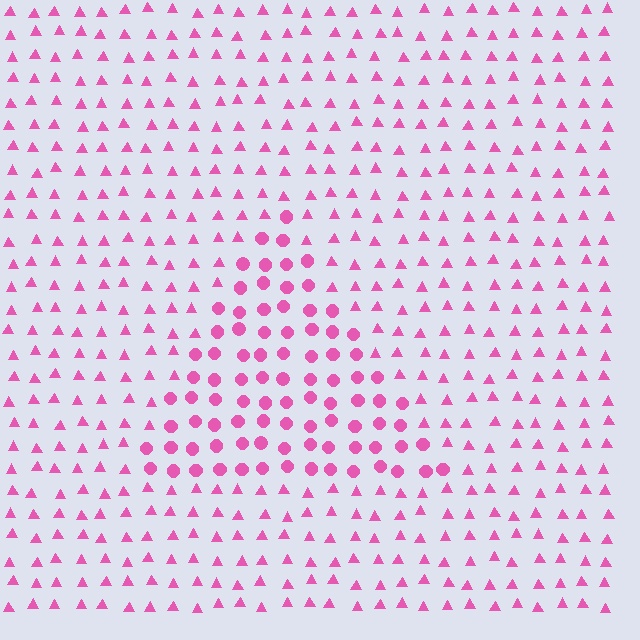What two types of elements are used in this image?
The image uses circles inside the triangle region and triangles outside it.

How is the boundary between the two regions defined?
The boundary is defined by a change in element shape: circles inside vs. triangles outside. All elements share the same color and spacing.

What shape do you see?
I see a triangle.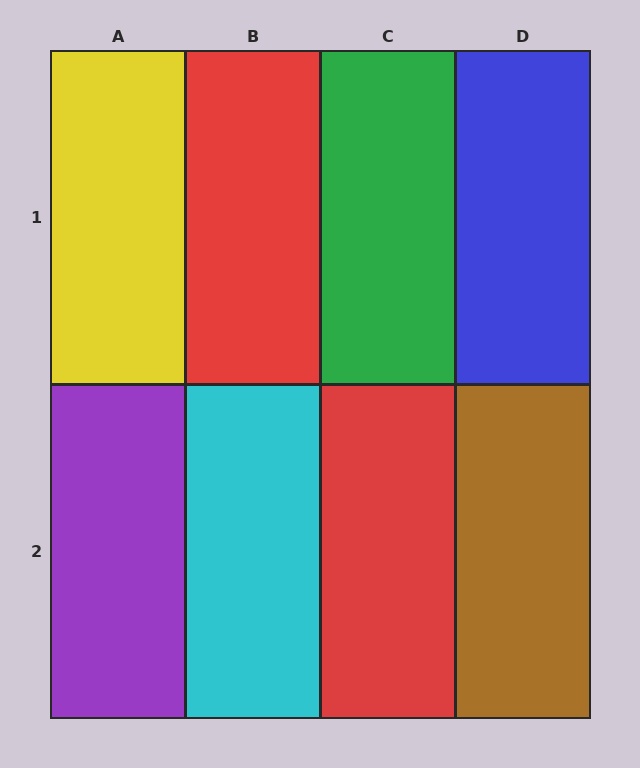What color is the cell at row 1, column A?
Yellow.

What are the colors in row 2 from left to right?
Purple, cyan, red, brown.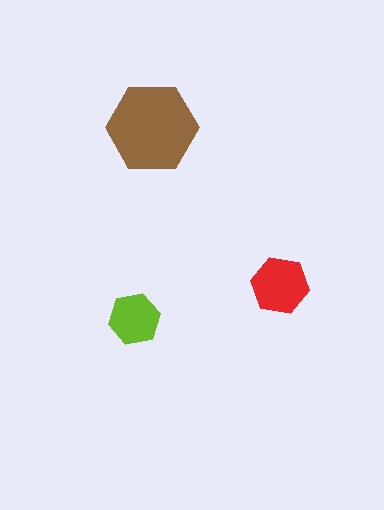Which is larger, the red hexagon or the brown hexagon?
The brown one.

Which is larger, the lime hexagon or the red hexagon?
The red one.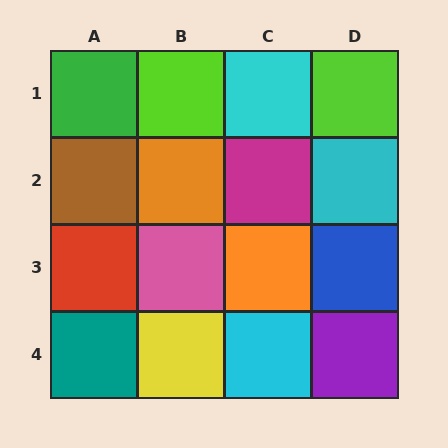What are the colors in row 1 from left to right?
Green, lime, cyan, lime.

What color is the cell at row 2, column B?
Orange.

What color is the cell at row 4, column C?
Cyan.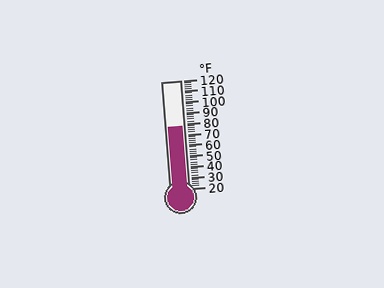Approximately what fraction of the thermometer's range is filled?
The thermometer is filled to approximately 60% of its range.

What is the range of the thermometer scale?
The thermometer scale ranges from 20°F to 120°F.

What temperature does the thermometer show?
The thermometer shows approximately 78°F.